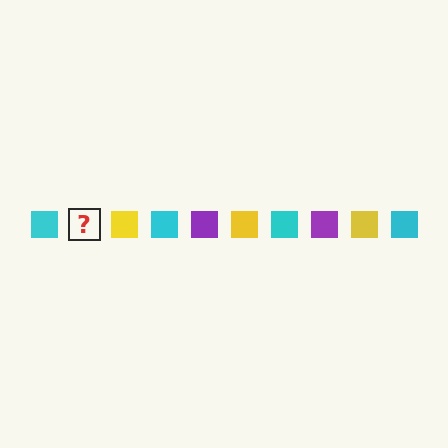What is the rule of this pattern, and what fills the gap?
The rule is that the pattern cycles through cyan, purple, yellow squares. The gap should be filled with a purple square.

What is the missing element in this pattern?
The missing element is a purple square.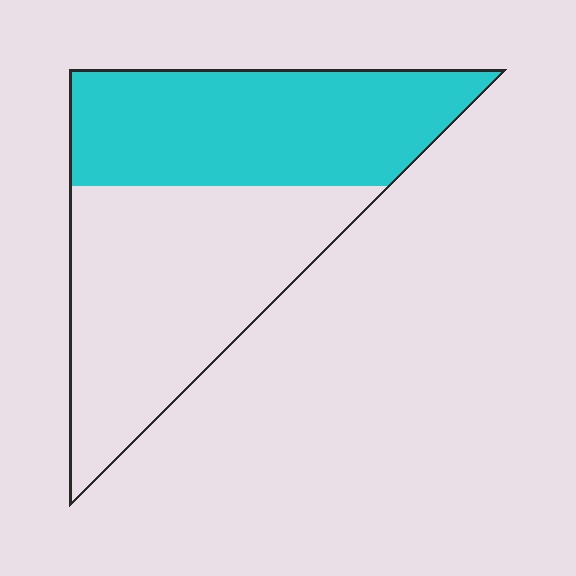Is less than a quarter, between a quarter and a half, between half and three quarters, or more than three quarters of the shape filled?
Between a quarter and a half.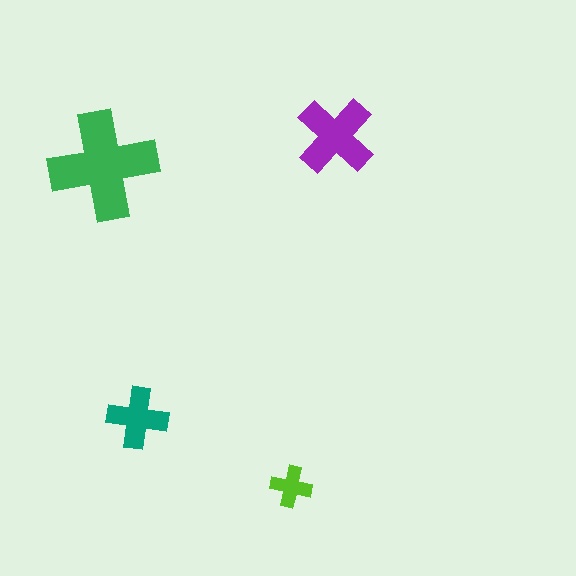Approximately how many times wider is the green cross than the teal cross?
About 2 times wider.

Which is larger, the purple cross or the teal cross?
The purple one.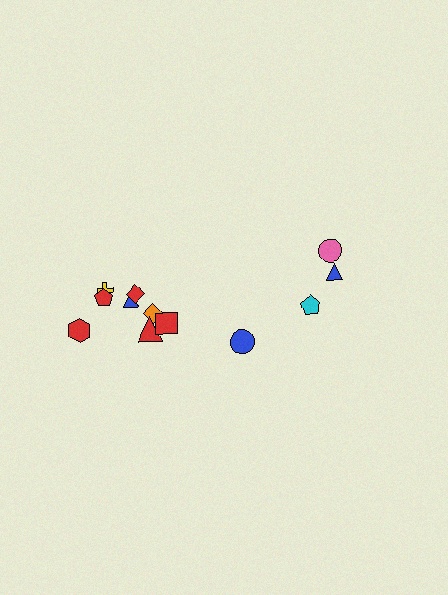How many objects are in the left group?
There are 8 objects.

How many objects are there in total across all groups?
There are 12 objects.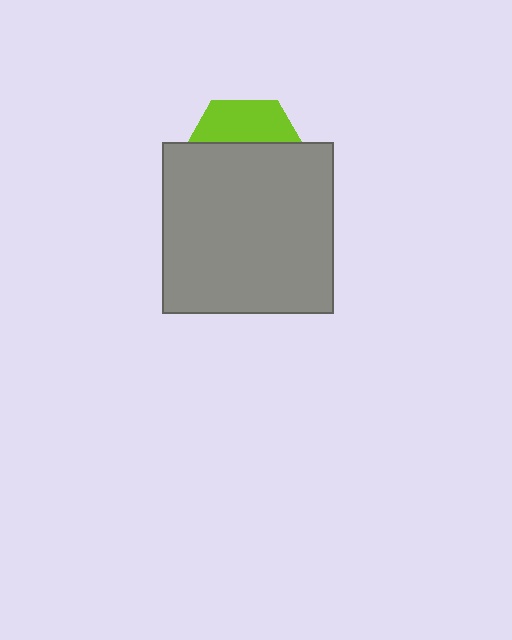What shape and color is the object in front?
The object in front is a gray square.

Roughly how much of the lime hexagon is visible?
A small part of it is visible (roughly 33%).